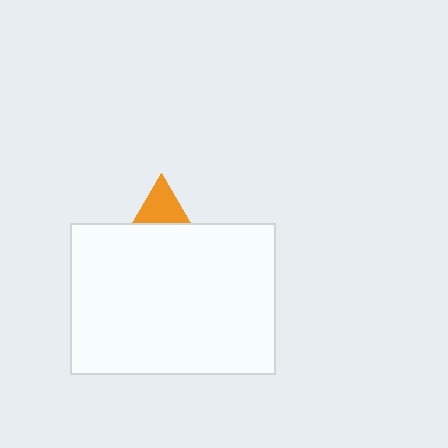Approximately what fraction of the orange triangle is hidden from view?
Roughly 69% of the orange triangle is hidden behind the white rectangle.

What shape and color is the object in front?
The object in front is a white rectangle.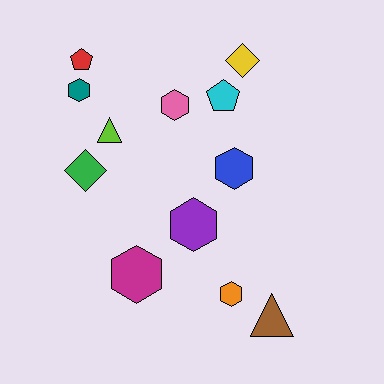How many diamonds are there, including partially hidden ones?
There are 2 diamonds.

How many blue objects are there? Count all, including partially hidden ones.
There is 1 blue object.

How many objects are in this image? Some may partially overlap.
There are 12 objects.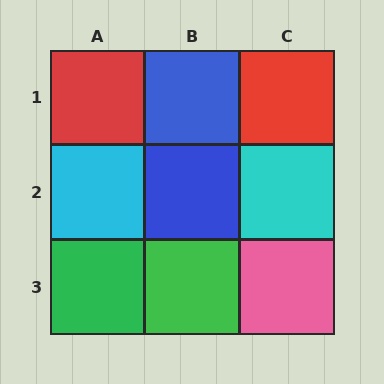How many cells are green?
2 cells are green.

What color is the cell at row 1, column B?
Blue.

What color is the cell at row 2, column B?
Blue.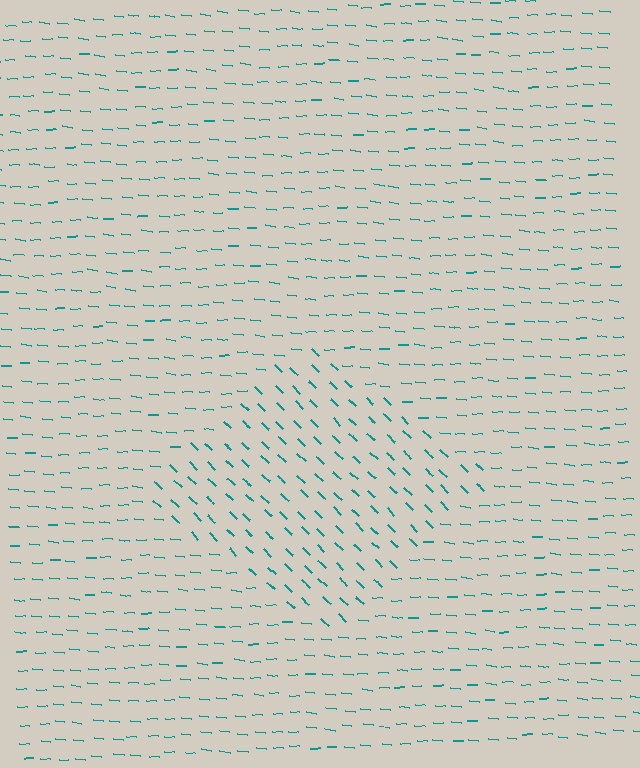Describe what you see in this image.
The image is filled with small teal line segments. A diamond region in the image has lines oriented differently from the surrounding lines, creating a visible texture boundary.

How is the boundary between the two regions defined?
The boundary is defined purely by a change in line orientation (approximately 40 degrees difference). All lines are the same color and thickness.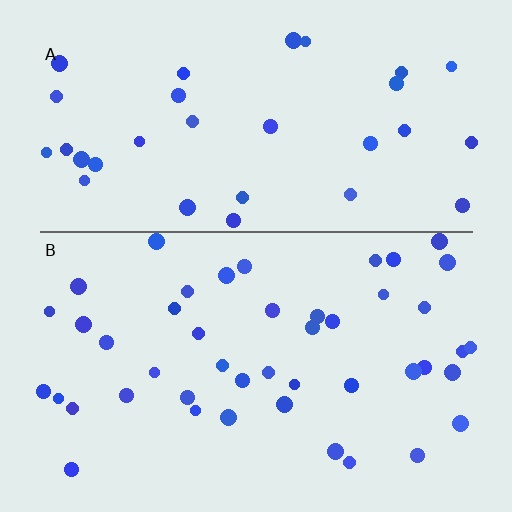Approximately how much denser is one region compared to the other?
Approximately 1.4× — region B over region A.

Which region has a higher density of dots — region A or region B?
B (the bottom).